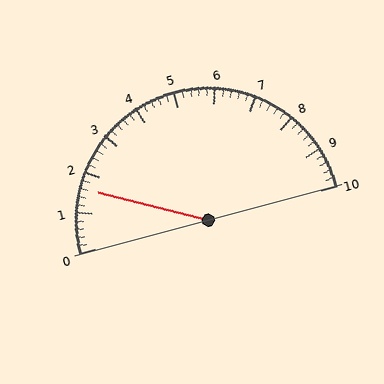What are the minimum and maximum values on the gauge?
The gauge ranges from 0 to 10.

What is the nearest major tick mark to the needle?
The nearest major tick mark is 2.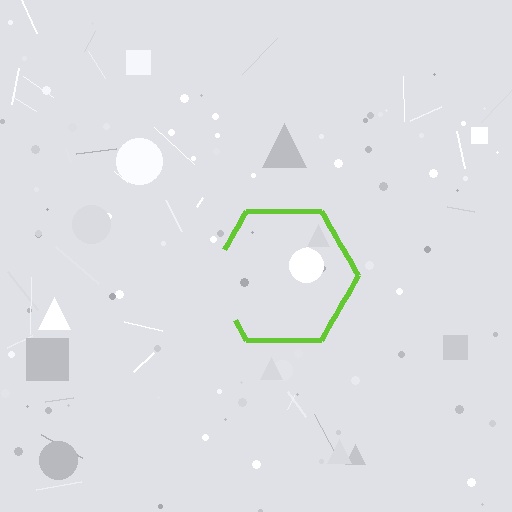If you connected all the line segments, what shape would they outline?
They would outline a hexagon.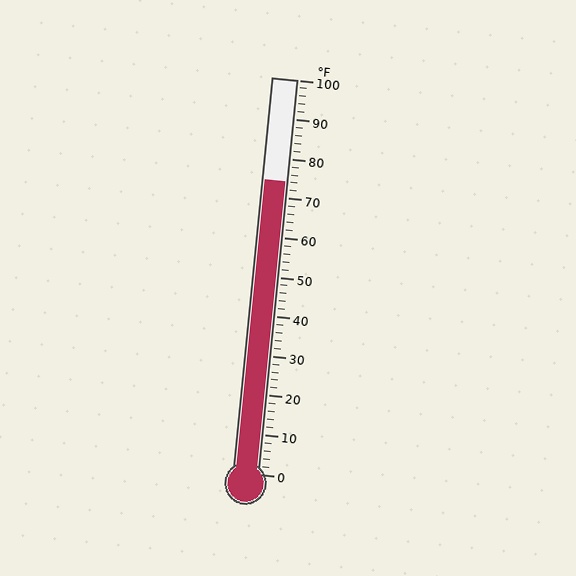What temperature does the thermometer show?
The thermometer shows approximately 74°F.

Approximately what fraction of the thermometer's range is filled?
The thermometer is filled to approximately 75% of its range.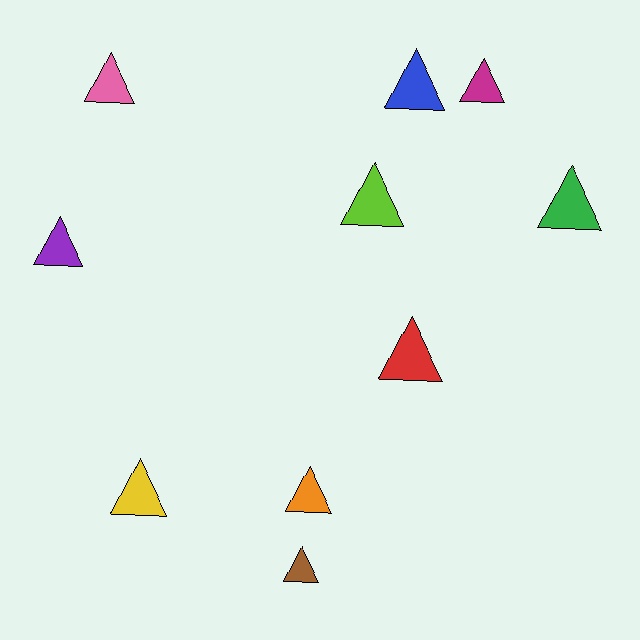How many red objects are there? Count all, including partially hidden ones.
There is 1 red object.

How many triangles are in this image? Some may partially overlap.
There are 10 triangles.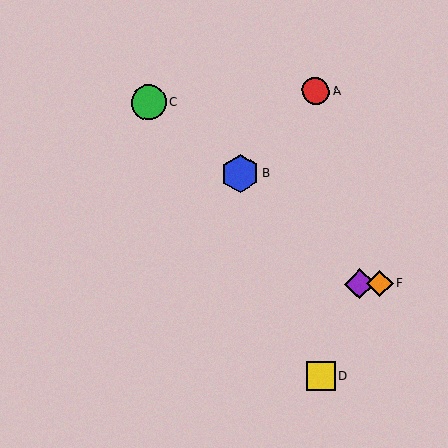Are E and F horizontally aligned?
Yes, both are at y≈284.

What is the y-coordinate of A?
Object A is at y≈91.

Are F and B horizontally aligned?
No, F is at y≈284 and B is at y≈173.